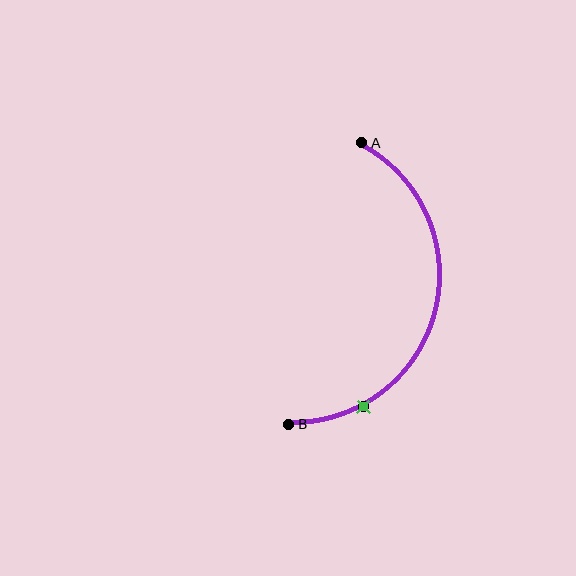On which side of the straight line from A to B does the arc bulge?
The arc bulges to the right of the straight line connecting A and B.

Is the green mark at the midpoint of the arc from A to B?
No. The green mark lies on the arc but is closer to endpoint B. The arc midpoint would be at the point on the curve equidistant along the arc from both A and B.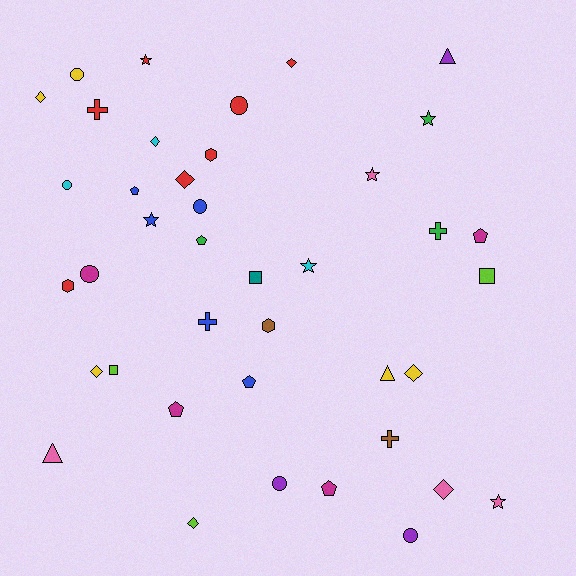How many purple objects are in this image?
There are 3 purple objects.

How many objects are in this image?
There are 40 objects.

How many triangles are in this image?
There are 3 triangles.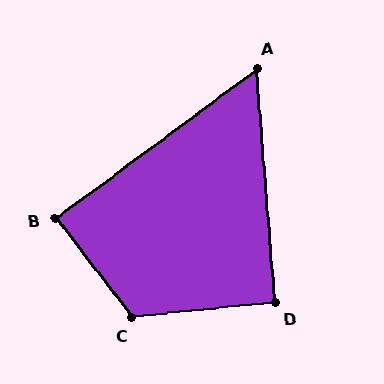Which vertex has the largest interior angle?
C, at approximately 122 degrees.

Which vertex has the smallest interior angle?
A, at approximately 58 degrees.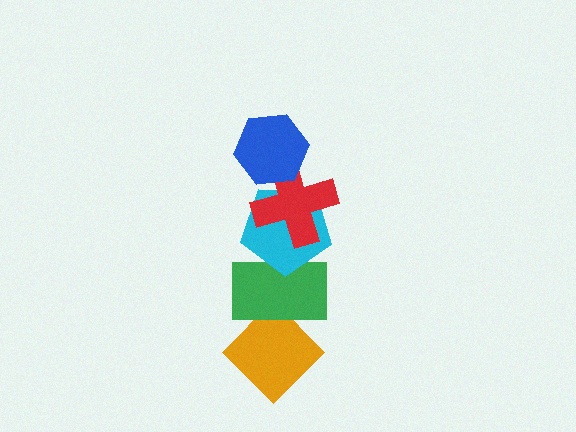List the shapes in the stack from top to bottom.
From top to bottom: the blue hexagon, the red cross, the cyan pentagon, the green rectangle, the orange diamond.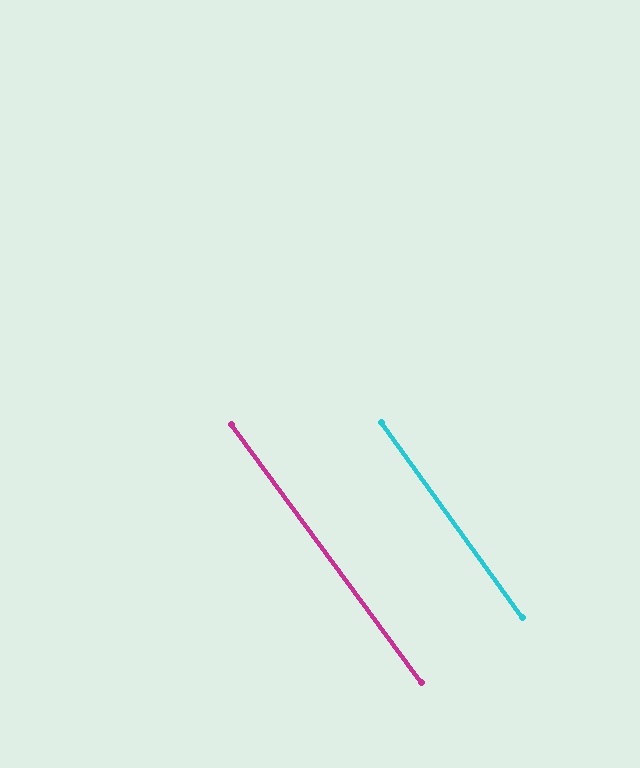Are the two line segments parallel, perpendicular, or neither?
Parallel — their directions differ by only 0.5°.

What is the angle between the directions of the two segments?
Approximately 0 degrees.